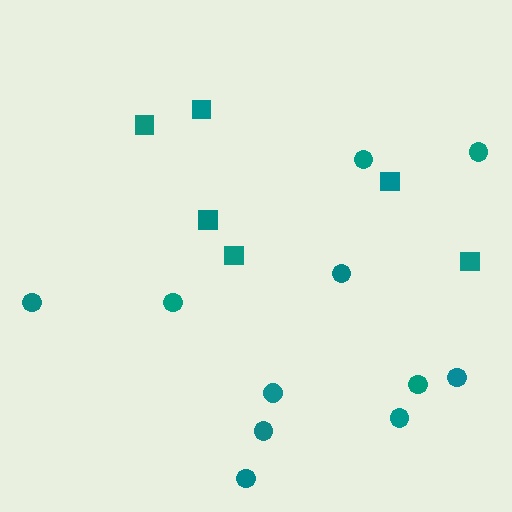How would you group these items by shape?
There are 2 groups: one group of squares (6) and one group of circles (11).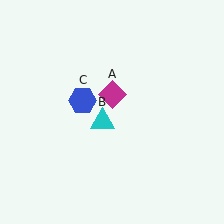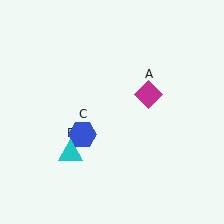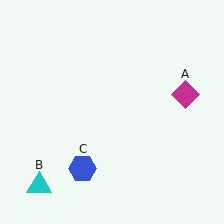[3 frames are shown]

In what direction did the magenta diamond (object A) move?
The magenta diamond (object A) moved right.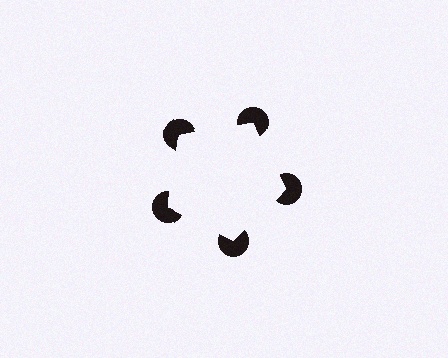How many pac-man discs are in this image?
There are 5 — one at each vertex of the illusory pentagon.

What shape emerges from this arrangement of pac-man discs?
An illusory pentagon — its edges are inferred from the aligned wedge cuts in the pac-man discs, not physically drawn.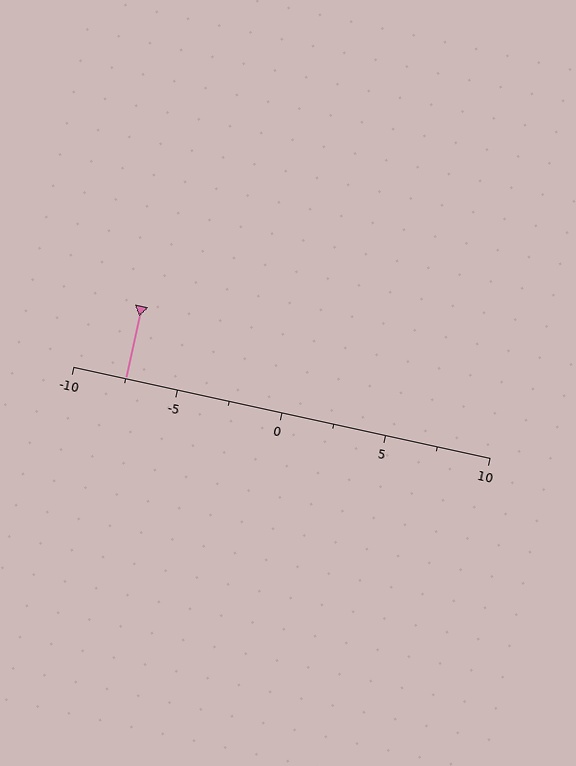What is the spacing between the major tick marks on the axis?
The major ticks are spaced 5 apart.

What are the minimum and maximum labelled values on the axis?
The axis runs from -10 to 10.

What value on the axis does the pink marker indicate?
The marker indicates approximately -7.5.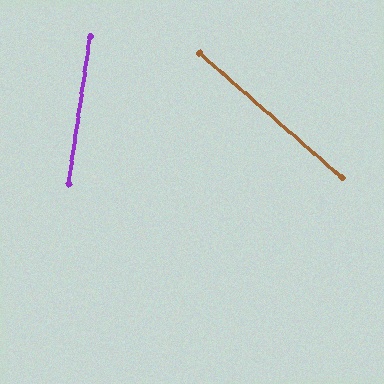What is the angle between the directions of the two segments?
Approximately 57 degrees.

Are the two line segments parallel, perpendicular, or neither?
Neither parallel nor perpendicular — they differ by about 57°.